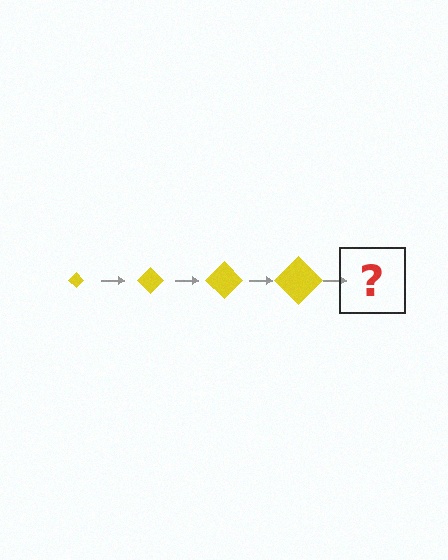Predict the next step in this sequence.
The next step is a yellow diamond, larger than the previous one.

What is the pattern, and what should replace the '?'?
The pattern is that the diamond gets progressively larger each step. The '?' should be a yellow diamond, larger than the previous one.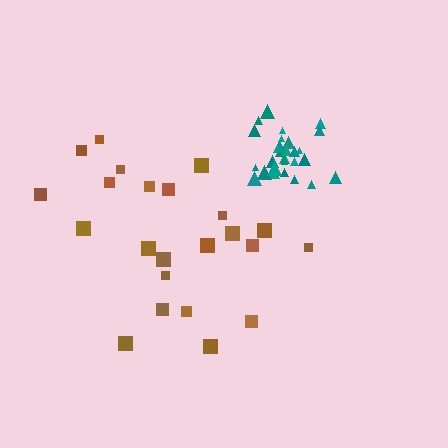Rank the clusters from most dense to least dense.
teal, brown.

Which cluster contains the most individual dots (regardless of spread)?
Teal (28).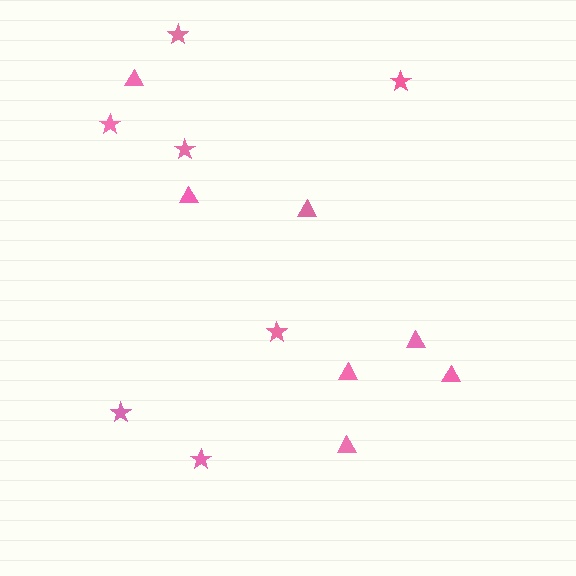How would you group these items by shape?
There are 2 groups: one group of triangles (7) and one group of stars (7).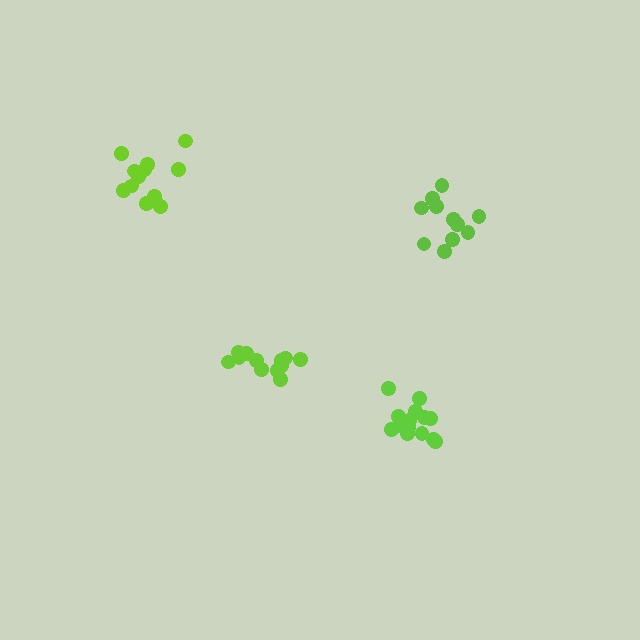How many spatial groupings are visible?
There are 4 spatial groupings.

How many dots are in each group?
Group 1: 12 dots, Group 2: 14 dots, Group 3: 13 dots, Group 4: 11 dots (50 total).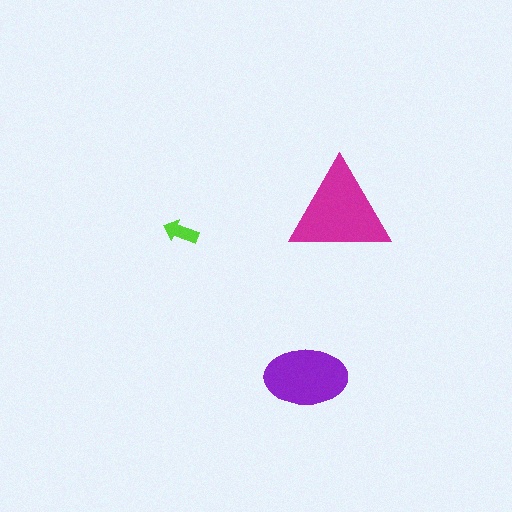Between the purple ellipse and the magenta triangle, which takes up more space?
The magenta triangle.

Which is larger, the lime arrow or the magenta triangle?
The magenta triangle.